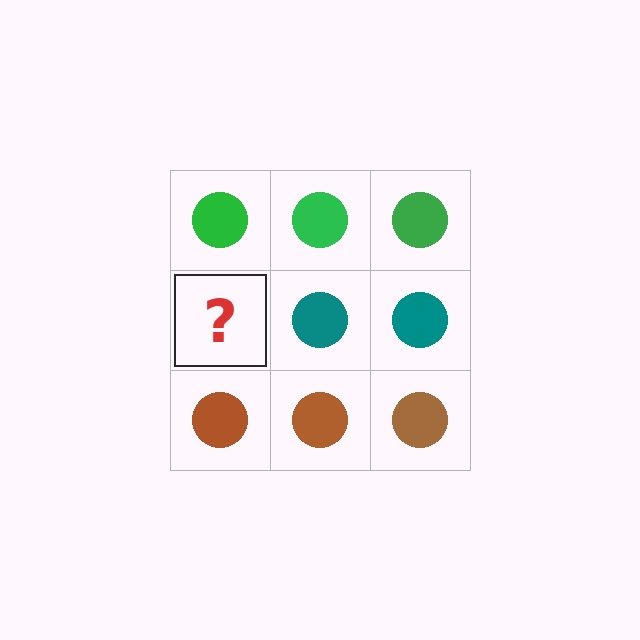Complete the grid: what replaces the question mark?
The question mark should be replaced with a teal circle.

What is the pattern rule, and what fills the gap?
The rule is that each row has a consistent color. The gap should be filled with a teal circle.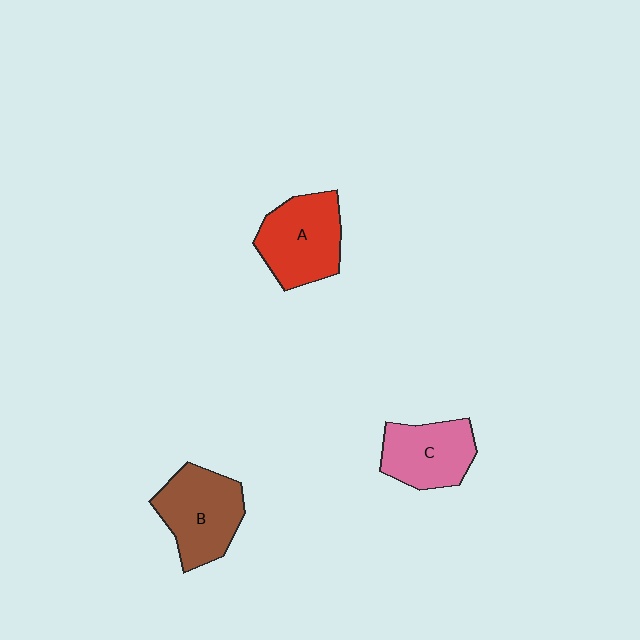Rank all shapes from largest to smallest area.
From largest to smallest: B (brown), A (red), C (pink).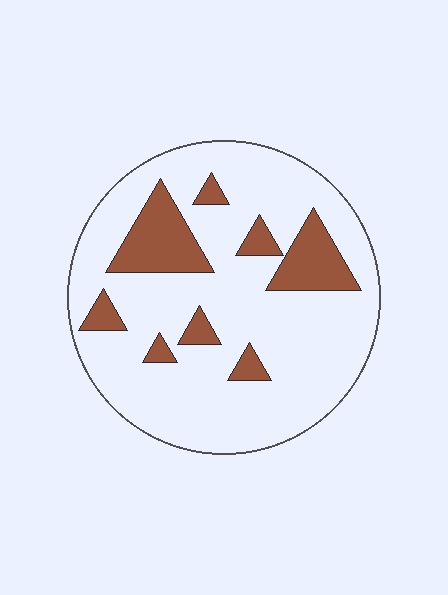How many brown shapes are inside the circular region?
8.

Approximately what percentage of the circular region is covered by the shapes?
Approximately 20%.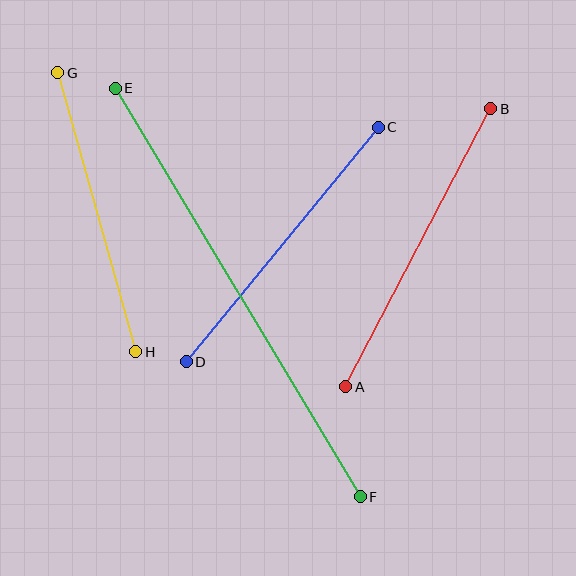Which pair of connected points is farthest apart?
Points E and F are farthest apart.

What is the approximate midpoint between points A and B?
The midpoint is at approximately (418, 248) pixels.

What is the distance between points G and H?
The distance is approximately 290 pixels.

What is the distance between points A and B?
The distance is approximately 314 pixels.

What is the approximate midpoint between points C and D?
The midpoint is at approximately (282, 245) pixels.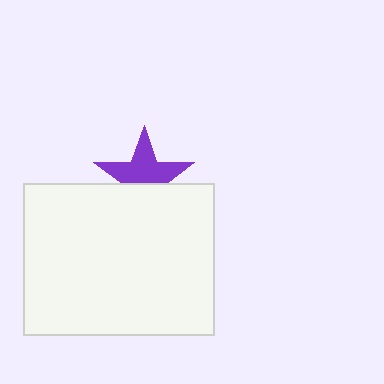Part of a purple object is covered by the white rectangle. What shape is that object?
It is a star.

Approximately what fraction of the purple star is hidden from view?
Roughly 38% of the purple star is hidden behind the white rectangle.